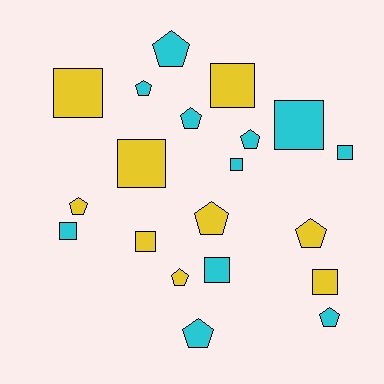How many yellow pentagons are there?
There are 4 yellow pentagons.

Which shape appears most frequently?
Pentagon, with 10 objects.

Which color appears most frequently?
Cyan, with 11 objects.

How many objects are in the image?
There are 20 objects.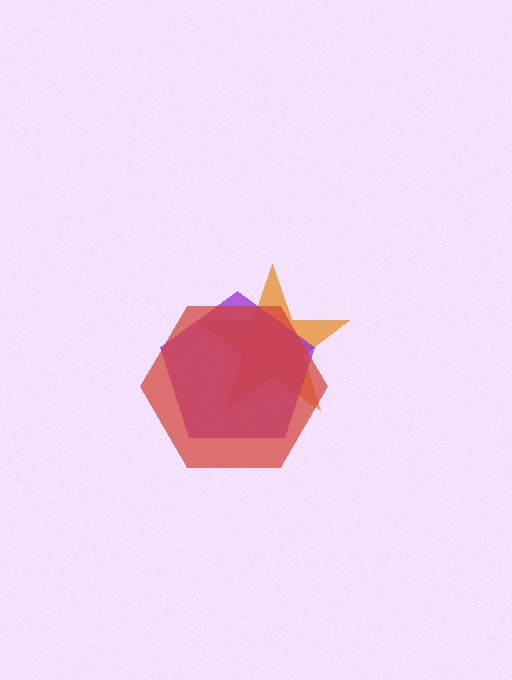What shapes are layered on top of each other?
The layered shapes are: an orange star, a purple pentagon, a red hexagon.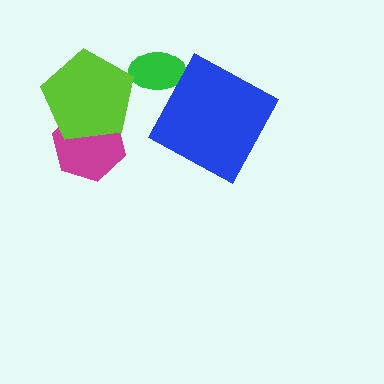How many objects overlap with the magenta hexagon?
1 object overlaps with the magenta hexagon.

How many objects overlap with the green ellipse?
0 objects overlap with the green ellipse.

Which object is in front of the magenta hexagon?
The lime pentagon is in front of the magenta hexagon.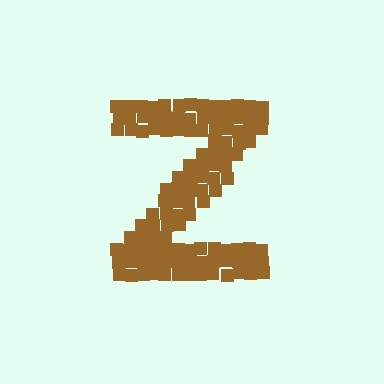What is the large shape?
The large shape is the letter Z.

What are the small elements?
The small elements are squares.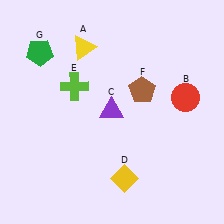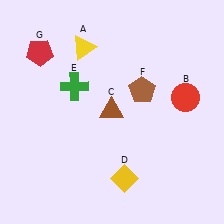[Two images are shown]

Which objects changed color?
C changed from purple to brown. E changed from lime to green. G changed from green to red.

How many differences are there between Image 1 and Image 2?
There are 3 differences between the two images.